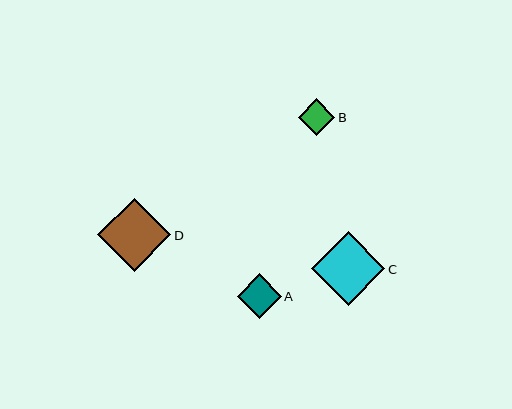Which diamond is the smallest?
Diamond B is the smallest with a size of approximately 37 pixels.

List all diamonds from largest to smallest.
From largest to smallest: D, C, A, B.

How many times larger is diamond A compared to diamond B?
Diamond A is approximately 1.2 times the size of diamond B.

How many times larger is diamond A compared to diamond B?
Diamond A is approximately 1.2 times the size of diamond B.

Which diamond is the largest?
Diamond D is the largest with a size of approximately 73 pixels.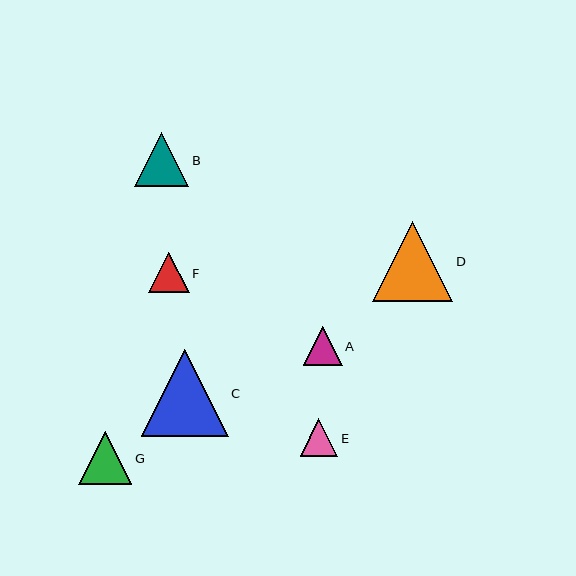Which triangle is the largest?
Triangle C is the largest with a size of approximately 87 pixels.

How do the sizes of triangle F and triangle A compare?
Triangle F and triangle A are approximately the same size.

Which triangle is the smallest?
Triangle E is the smallest with a size of approximately 38 pixels.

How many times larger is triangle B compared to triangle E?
Triangle B is approximately 1.4 times the size of triangle E.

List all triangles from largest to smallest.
From largest to smallest: C, D, B, G, F, A, E.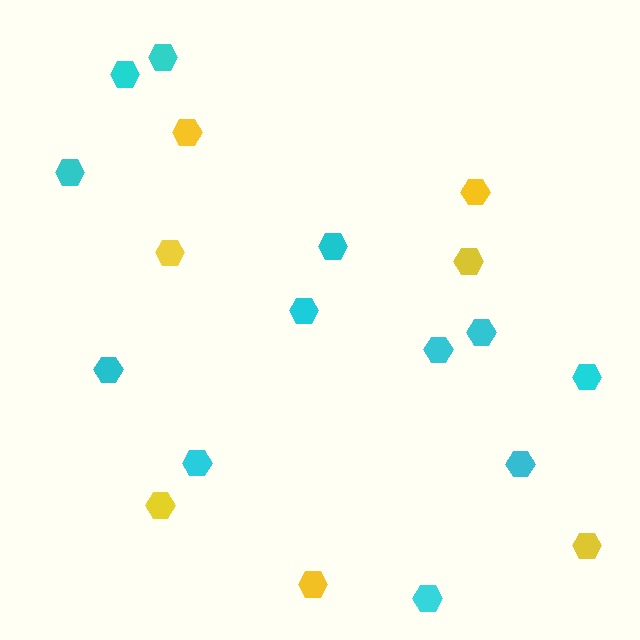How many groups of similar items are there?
There are 2 groups: one group of yellow hexagons (7) and one group of cyan hexagons (12).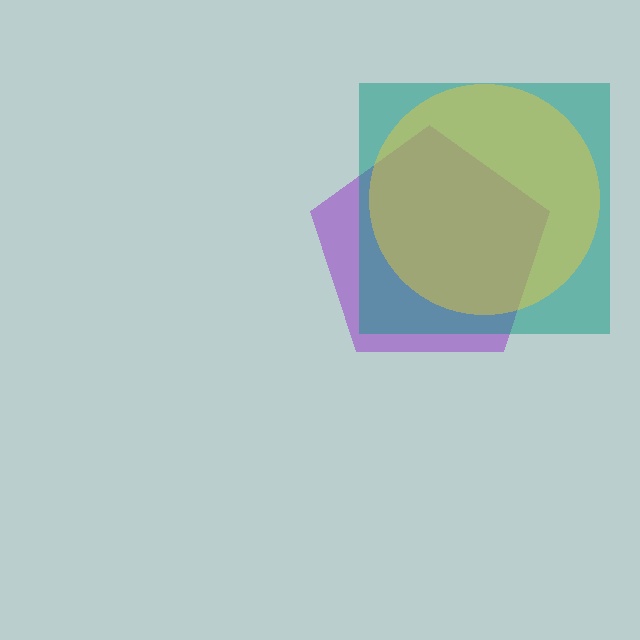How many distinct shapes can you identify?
There are 3 distinct shapes: a purple pentagon, a teal square, a yellow circle.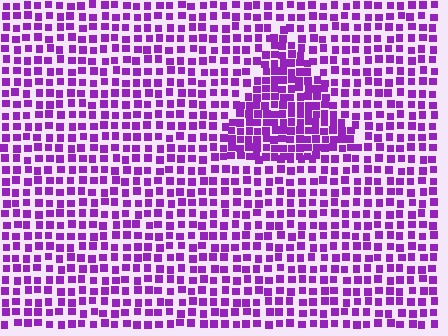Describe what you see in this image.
The image contains small purple elements arranged at two different densities. A triangle-shaped region is visible where the elements are more densely packed than the surrounding area.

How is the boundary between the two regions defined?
The boundary is defined by a change in element density (approximately 1.7x ratio). All elements are the same color, size, and shape.